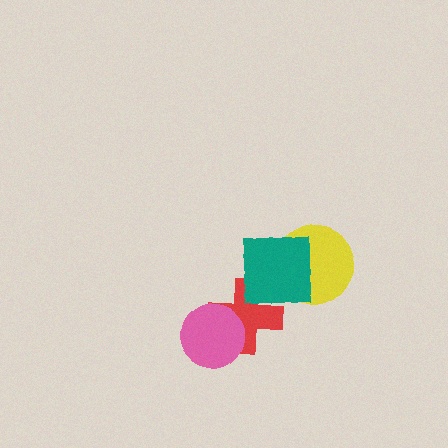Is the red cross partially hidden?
Yes, it is partially covered by another shape.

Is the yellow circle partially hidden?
Yes, it is partially covered by another shape.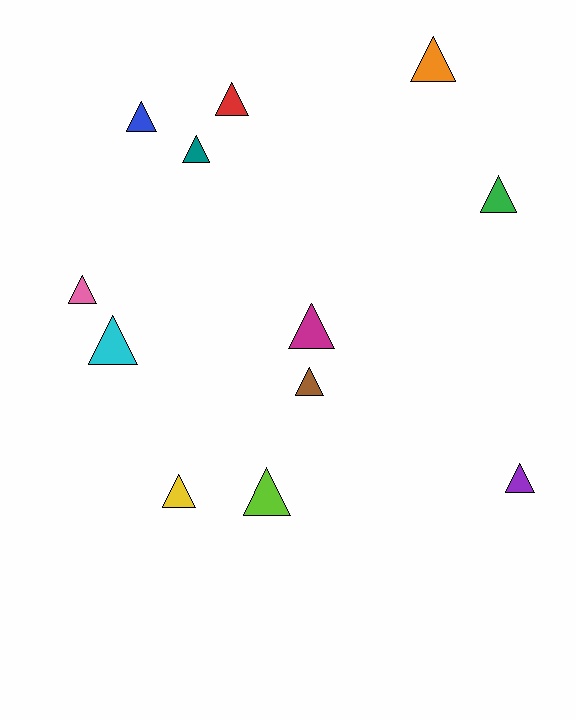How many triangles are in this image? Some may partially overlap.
There are 12 triangles.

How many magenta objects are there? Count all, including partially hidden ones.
There is 1 magenta object.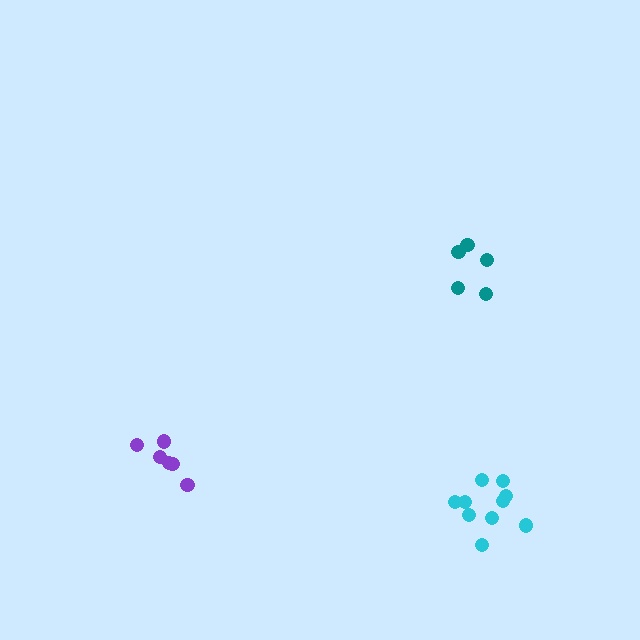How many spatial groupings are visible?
There are 3 spatial groupings.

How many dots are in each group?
Group 1: 6 dots, Group 2: 10 dots, Group 3: 5 dots (21 total).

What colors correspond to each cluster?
The clusters are colored: purple, cyan, teal.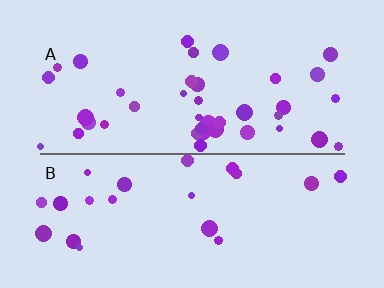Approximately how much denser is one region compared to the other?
Approximately 1.8× — region A over region B.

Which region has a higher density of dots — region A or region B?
A (the top).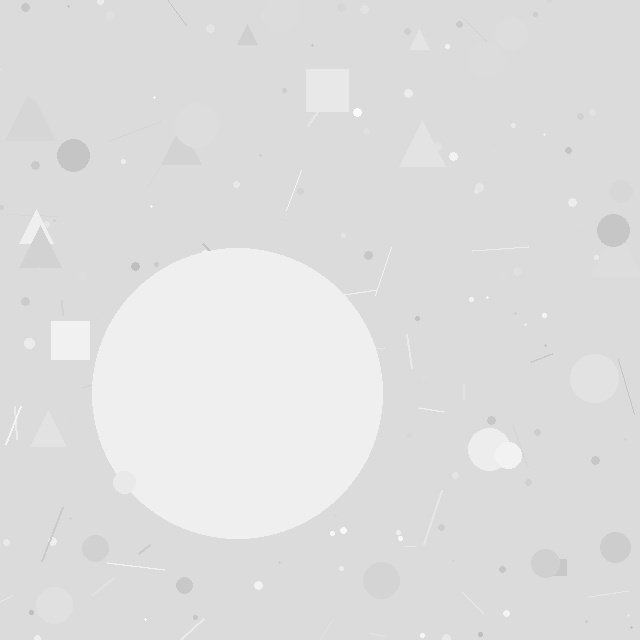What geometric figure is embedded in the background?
A circle is embedded in the background.